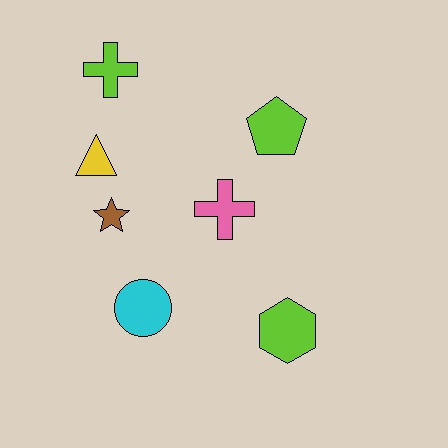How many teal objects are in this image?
There are no teal objects.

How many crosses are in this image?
There are 2 crosses.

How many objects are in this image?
There are 7 objects.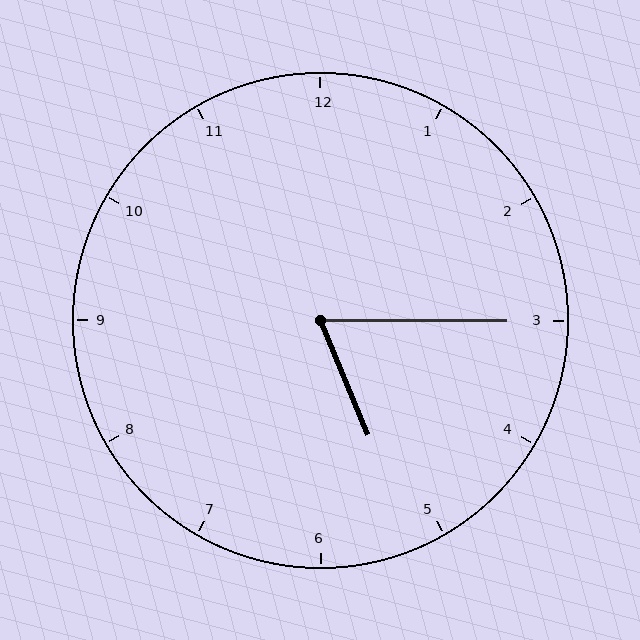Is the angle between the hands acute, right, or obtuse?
It is acute.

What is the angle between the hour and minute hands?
Approximately 68 degrees.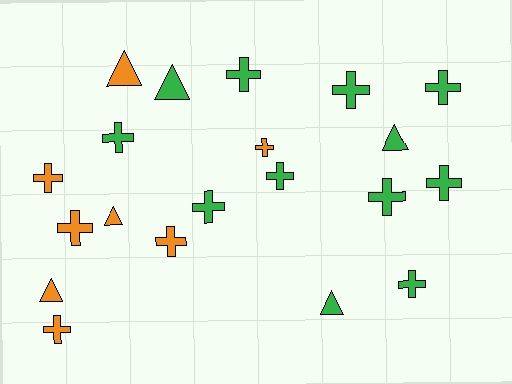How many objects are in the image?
There are 20 objects.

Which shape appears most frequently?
Cross, with 14 objects.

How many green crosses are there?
There are 9 green crosses.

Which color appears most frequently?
Green, with 12 objects.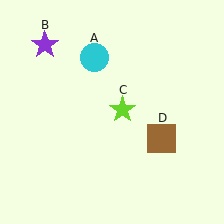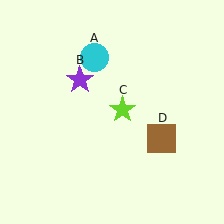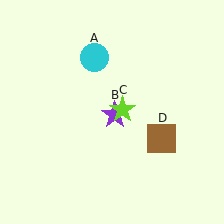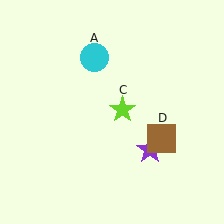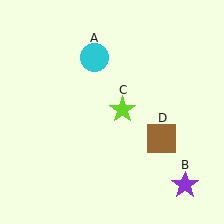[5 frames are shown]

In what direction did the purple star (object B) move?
The purple star (object B) moved down and to the right.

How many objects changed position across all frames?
1 object changed position: purple star (object B).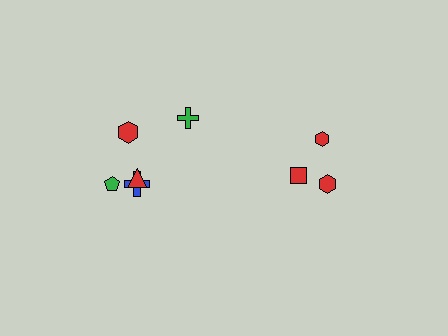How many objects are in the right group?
There are 3 objects.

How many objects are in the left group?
There are 5 objects.